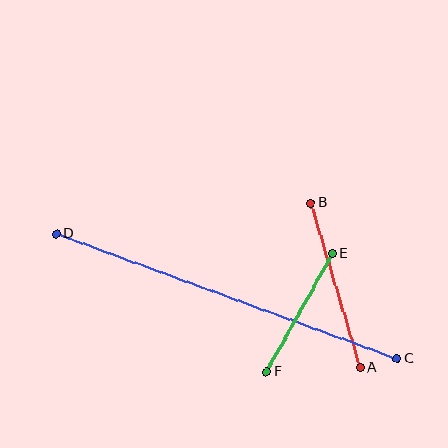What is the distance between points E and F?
The distance is approximately 135 pixels.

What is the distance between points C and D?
The distance is approximately 363 pixels.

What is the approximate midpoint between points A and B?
The midpoint is at approximately (335, 285) pixels.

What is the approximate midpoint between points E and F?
The midpoint is at approximately (300, 313) pixels.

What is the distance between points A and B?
The distance is approximately 172 pixels.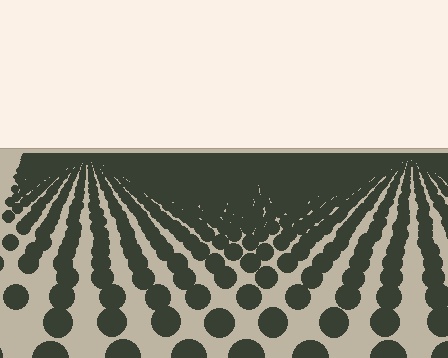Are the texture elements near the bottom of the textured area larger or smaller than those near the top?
Larger. Near the bottom, elements are closer to the viewer and appear at a bigger on-screen size.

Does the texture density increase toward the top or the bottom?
Density increases toward the top.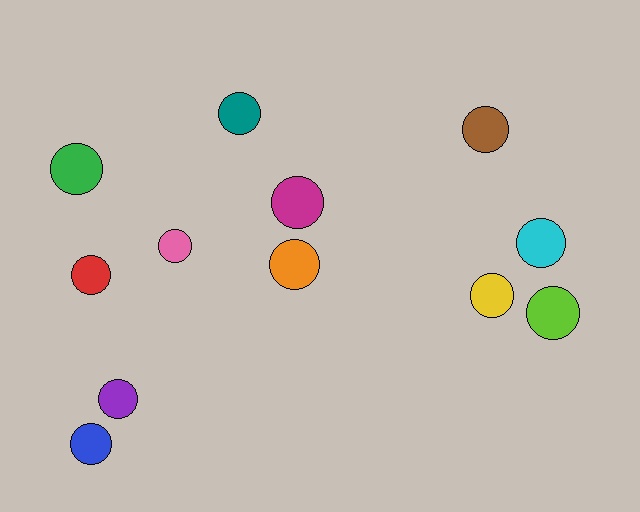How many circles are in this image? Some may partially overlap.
There are 12 circles.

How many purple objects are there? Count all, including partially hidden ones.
There is 1 purple object.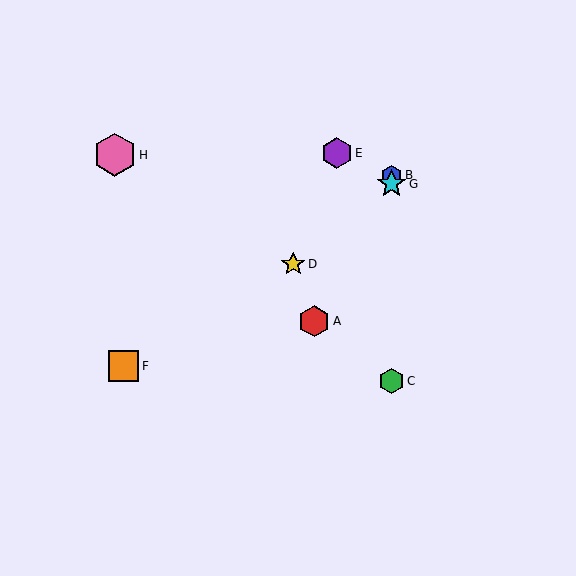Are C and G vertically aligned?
Yes, both are at x≈392.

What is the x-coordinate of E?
Object E is at x≈337.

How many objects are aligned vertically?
3 objects (B, C, G) are aligned vertically.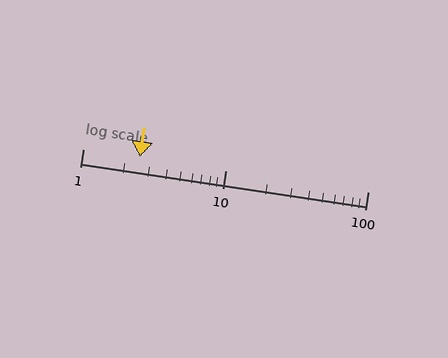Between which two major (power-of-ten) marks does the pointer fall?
The pointer is between 1 and 10.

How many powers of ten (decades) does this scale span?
The scale spans 2 decades, from 1 to 100.